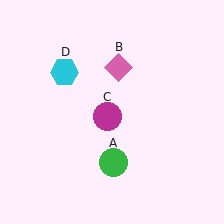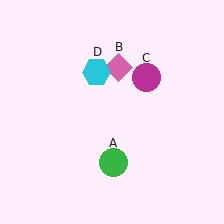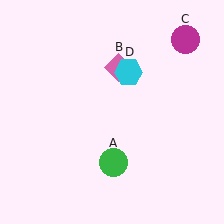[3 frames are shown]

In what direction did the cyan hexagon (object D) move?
The cyan hexagon (object D) moved right.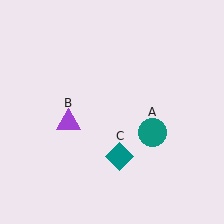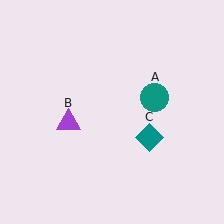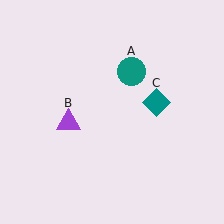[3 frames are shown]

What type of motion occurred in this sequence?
The teal circle (object A), teal diamond (object C) rotated counterclockwise around the center of the scene.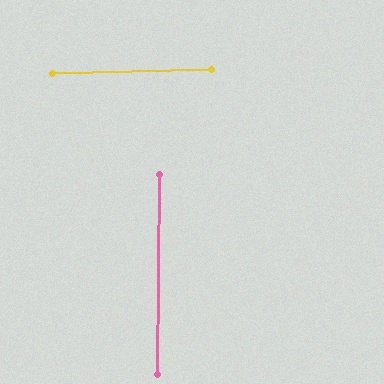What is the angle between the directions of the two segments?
Approximately 88 degrees.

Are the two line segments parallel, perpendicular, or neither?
Perpendicular — they meet at approximately 88°.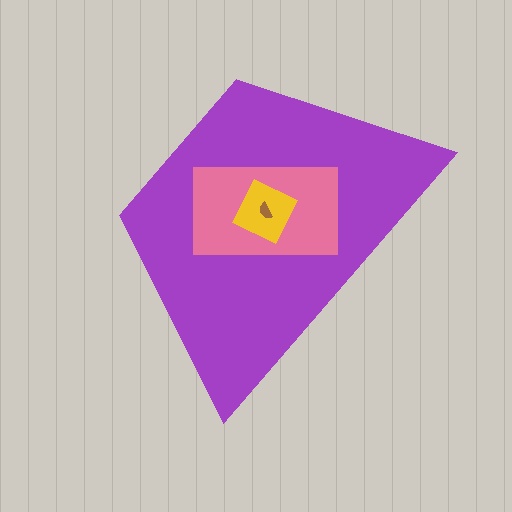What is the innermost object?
The brown semicircle.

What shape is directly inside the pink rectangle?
The yellow diamond.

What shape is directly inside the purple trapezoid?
The pink rectangle.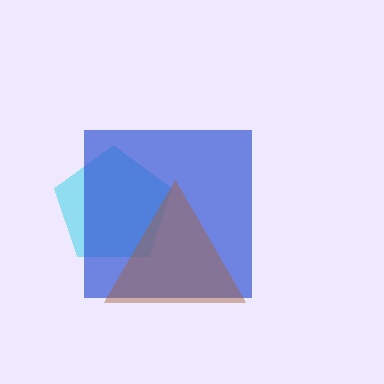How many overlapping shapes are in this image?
There are 3 overlapping shapes in the image.